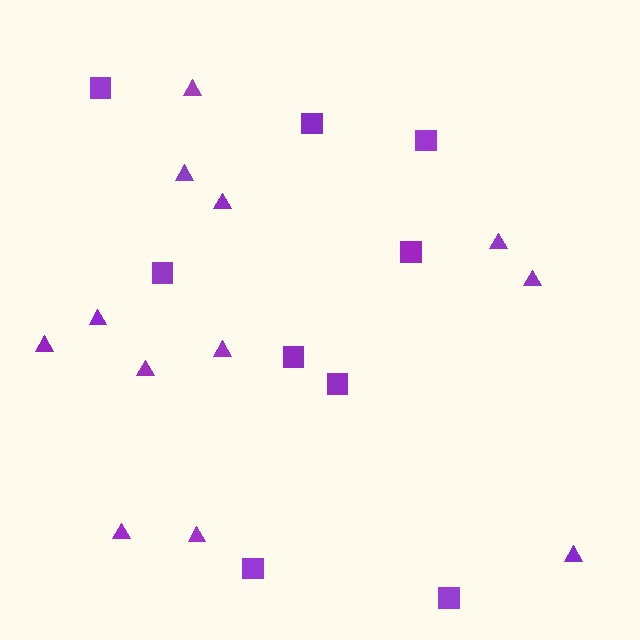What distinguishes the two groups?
There are 2 groups: one group of triangles (12) and one group of squares (9).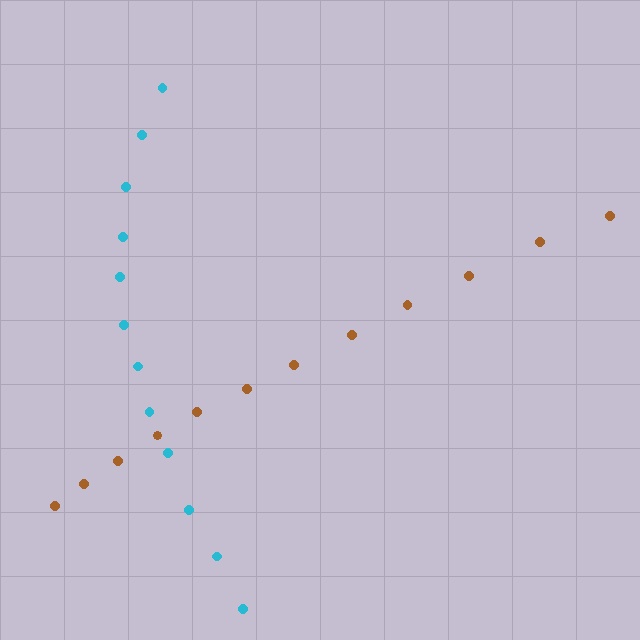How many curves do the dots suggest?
There are 2 distinct paths.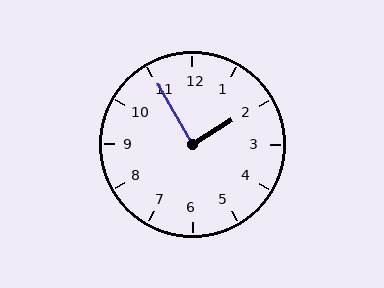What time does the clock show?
1:55.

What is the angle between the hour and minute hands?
Approximately 88 degrees.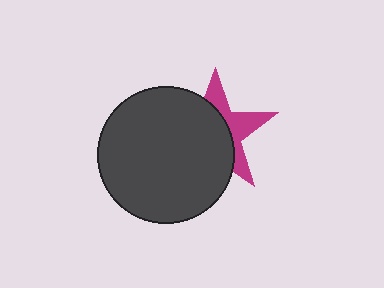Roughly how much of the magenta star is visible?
A small part of it is visible (roughly 38%).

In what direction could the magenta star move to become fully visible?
The magenta star could move right. That would shift it out from behind the dark gray circle entirely.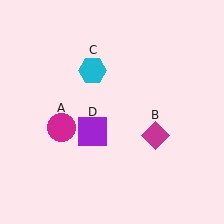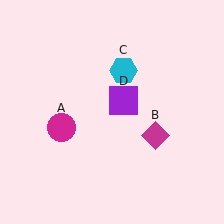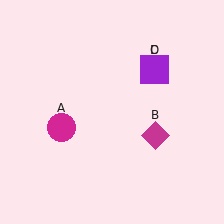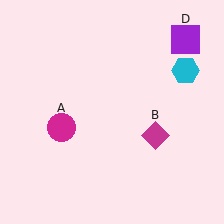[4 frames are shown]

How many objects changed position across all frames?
2 objects changed position: cyan hexagon (object C), purple square (object D).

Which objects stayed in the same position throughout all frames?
Magenta circle (object A) and magenta diamond (object B) remained stationary.